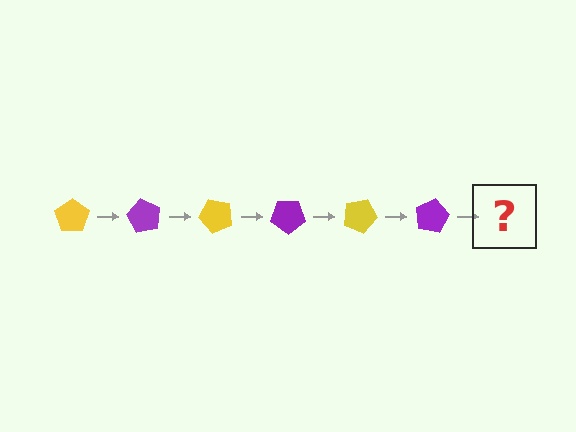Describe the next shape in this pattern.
It should be a yellow pentagon, rotated 360 degrees from the start.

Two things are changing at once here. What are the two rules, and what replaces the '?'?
The two rules are that it rotates 60 degrees each step and the color cycles through yellow and purple. The '?' should be a yellow pentagon, rotated 360 degrees from the start.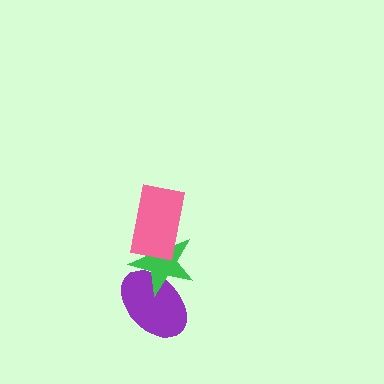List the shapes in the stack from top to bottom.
From top to bottom: the pink rectangle, the green star, the purple ellipse.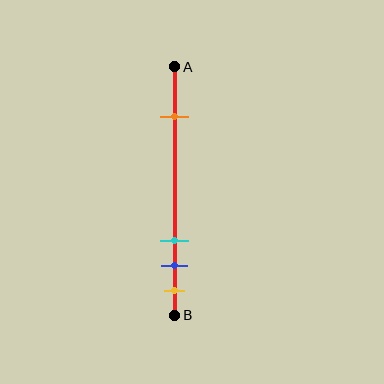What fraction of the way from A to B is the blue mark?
The blue mark is approximately 80% (0.8) of the way from A to B.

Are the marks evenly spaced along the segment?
No, the marks are not evenly spaced.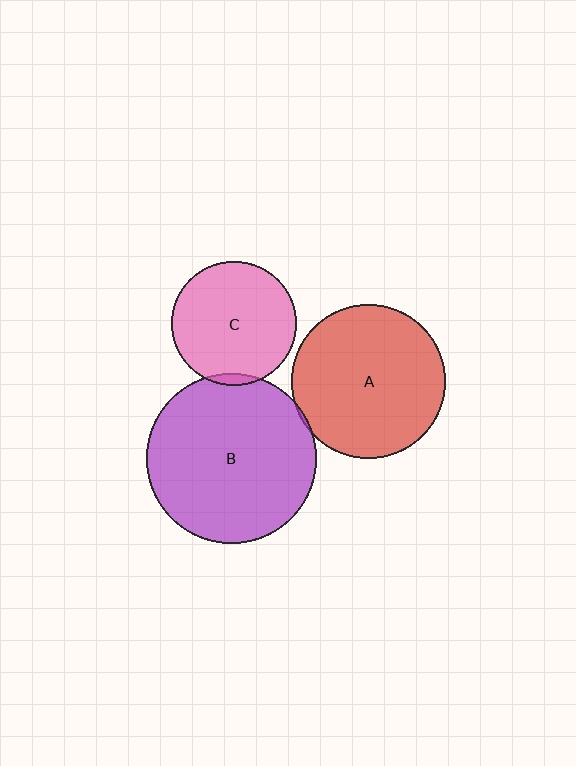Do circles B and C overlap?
Yes.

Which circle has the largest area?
Circle B (purple).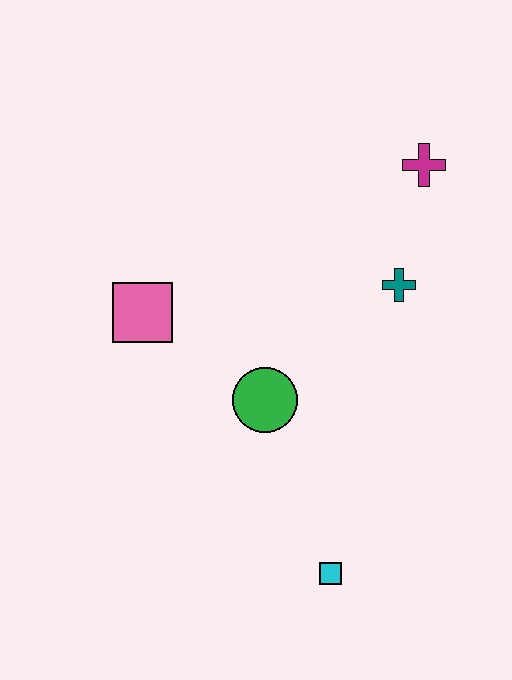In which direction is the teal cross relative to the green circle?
The teal cross is to the right of the green circle.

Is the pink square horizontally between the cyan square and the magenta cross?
No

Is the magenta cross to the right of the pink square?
Yes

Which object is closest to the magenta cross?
The teal cross is closest to the magenta cross.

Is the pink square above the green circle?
Yes